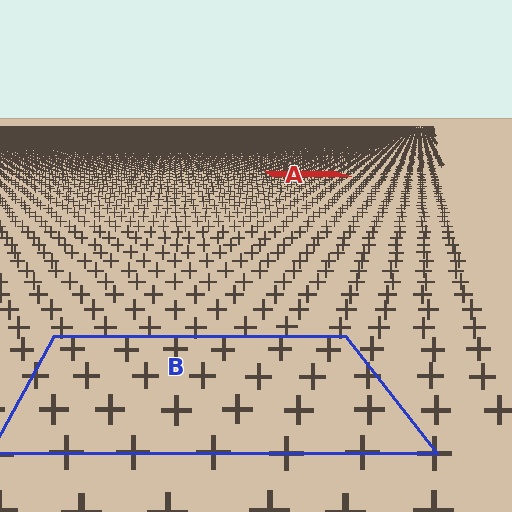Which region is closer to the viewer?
Region B is closer. The texture elements there are larger and more spread out.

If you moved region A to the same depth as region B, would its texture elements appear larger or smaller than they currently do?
They would appear larger. At a closer depth, the same texture elements are projected at a bigger on-screen size.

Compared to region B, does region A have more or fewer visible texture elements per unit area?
Region A has more texture elements per unit area — they are packed more densely because it is farther away.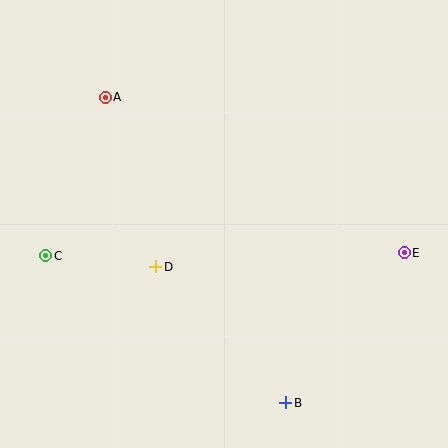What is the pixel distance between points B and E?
The distance between B and E is 191 pixels.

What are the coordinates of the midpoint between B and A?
The midpoint between B and A is at (196, 250).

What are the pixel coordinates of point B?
Point B is at (286, 403).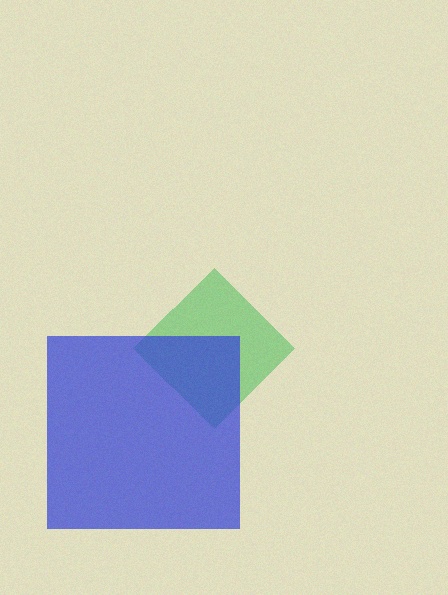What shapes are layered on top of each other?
The layered shapes are: a green diamond, a blue square.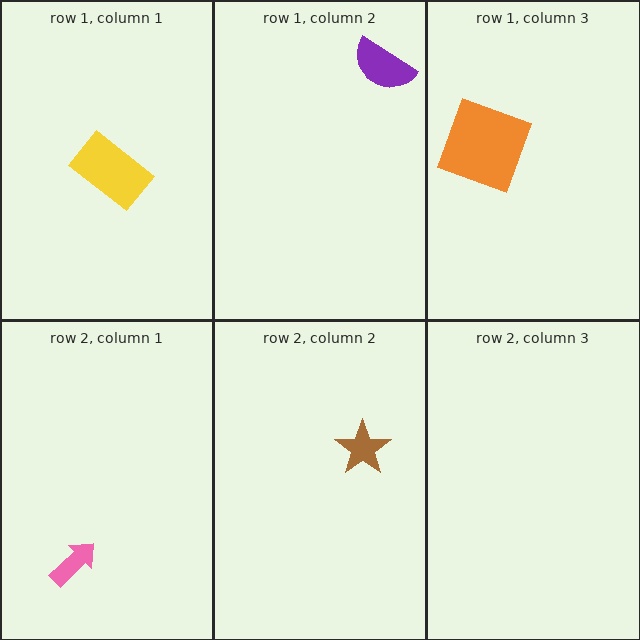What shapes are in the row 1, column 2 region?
The purple semicircle.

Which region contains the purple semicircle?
The row 1, column 2 region.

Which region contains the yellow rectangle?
The row 1, column 1 region.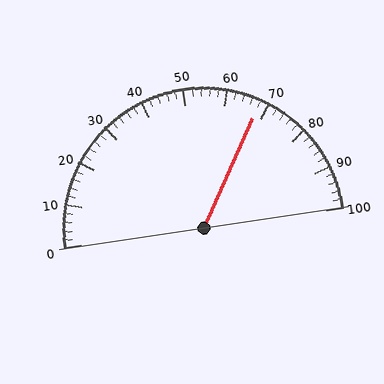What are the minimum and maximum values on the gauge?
The gauge ranges from 0 to 100.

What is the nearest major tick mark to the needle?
The nearest major tick mark is 70.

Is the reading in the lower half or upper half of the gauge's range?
The reading is in the upper half of the range (0 to 100).